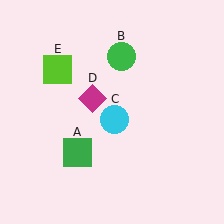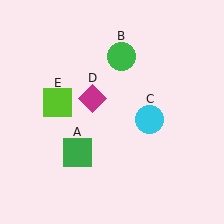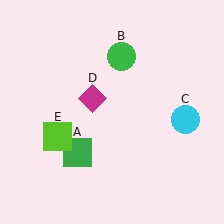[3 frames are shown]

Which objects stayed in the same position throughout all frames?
Green square (object A) and green circle (object B) and magenta diamond (object D) remained stationary.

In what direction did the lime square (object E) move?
The lime square (object E) moved down.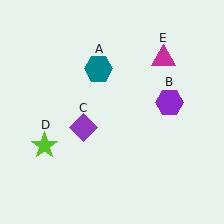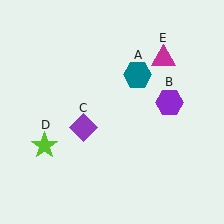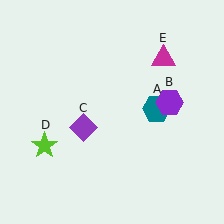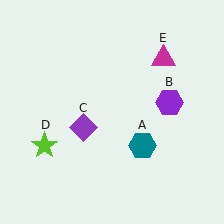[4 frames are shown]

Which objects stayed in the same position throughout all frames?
Purple hexagon (object B) and purple diamond (object C) and lime star (object D) and magenta triangle (object E) remained stationary.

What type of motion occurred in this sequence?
The teal hexagon (object A) rotated clockwise around the center of the scene.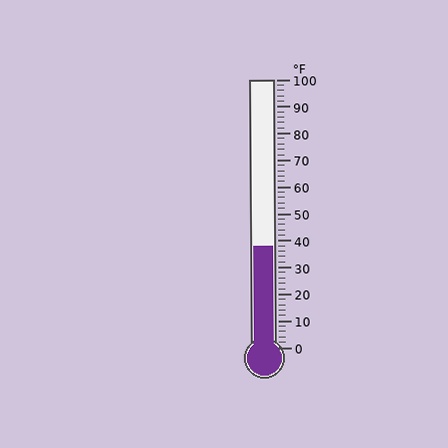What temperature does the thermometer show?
The thermometer shows approximately 38°F.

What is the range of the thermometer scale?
The thermometer scale ranges from 0°F to 100°F.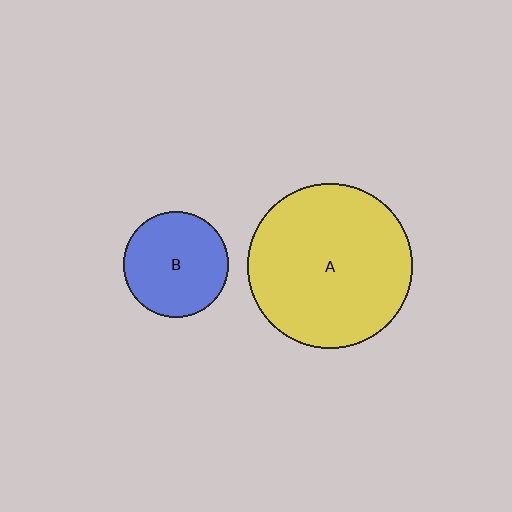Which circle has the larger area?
Circle A (yellow).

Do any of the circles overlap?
No, none of the circles overlap.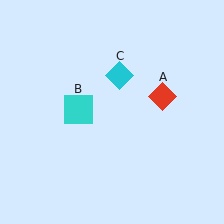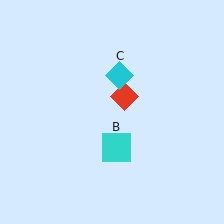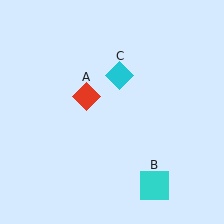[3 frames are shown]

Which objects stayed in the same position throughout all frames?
Cyan diamond (object C) remained stationary.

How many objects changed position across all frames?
2 objects changed position: red diamond (object A), cyan square (object B).